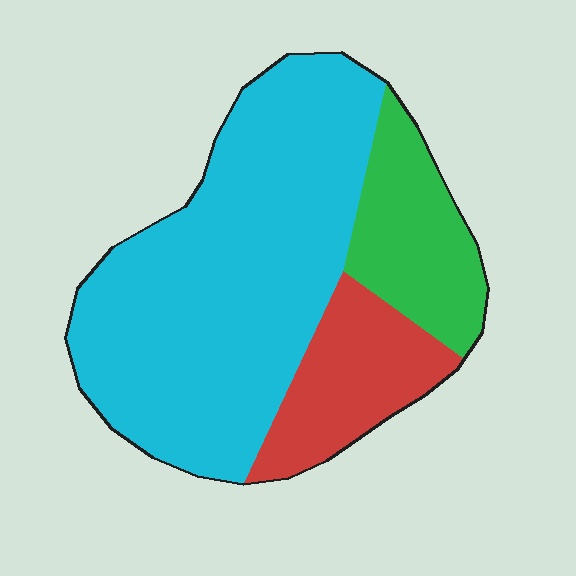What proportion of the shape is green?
Green covers roughly 20% of the shape.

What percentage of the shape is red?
Red takes up about one sixth (1/6) of the shape.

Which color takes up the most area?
Cyan, at roughly 65%.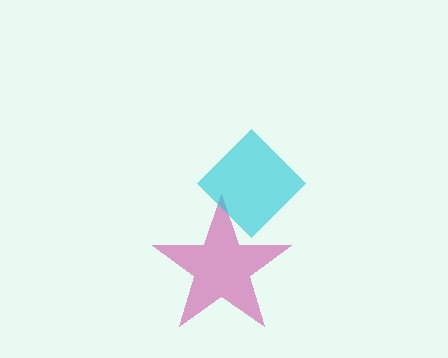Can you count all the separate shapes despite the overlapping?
Yes, there are 2 separate shapes.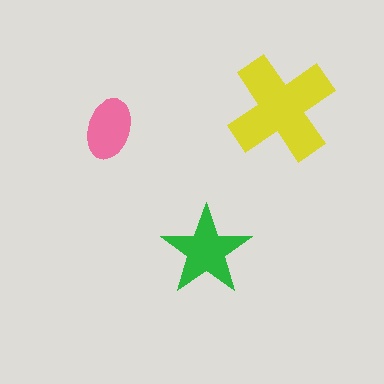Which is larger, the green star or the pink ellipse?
The green star.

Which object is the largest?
The yellow cross.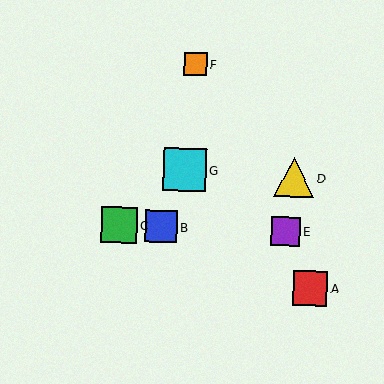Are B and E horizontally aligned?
Yes, both are at y≈227.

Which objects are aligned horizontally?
Objects B, C, E are aligned horizontally.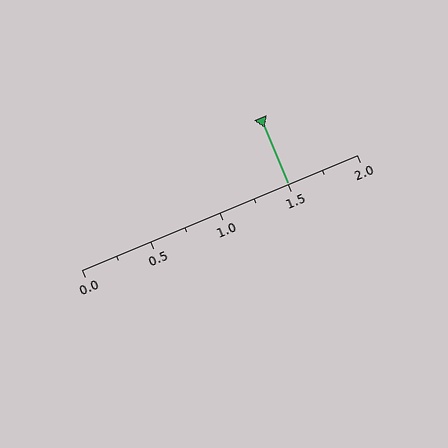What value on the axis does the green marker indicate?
The marker indicates approximately 1.5.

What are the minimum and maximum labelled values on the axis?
The axis runs from 0.0 to 2.0.